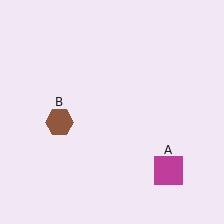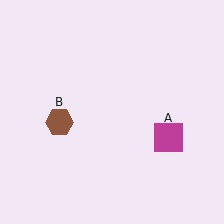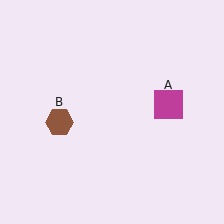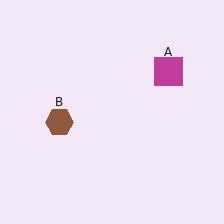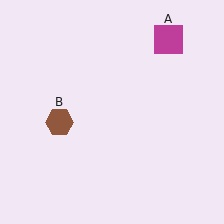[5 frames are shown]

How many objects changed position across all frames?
1 object changed position: magenta square (object A).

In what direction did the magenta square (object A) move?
The magenta square (object A) moved up.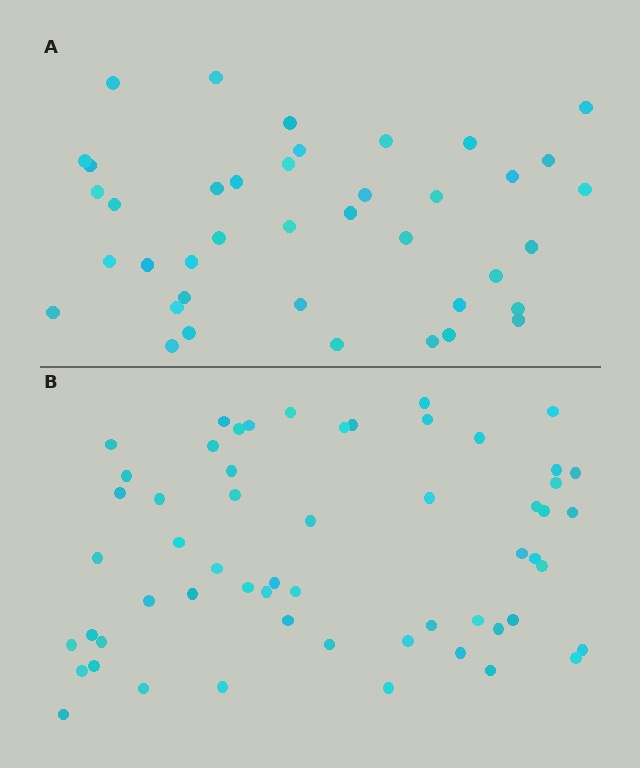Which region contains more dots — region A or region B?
Region B (the bottom region) has more dots.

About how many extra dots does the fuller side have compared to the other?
Region B has approximately 15 more dots than region A.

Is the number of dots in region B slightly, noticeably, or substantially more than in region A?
Region B has noticeably more, but not dramatically so. The ratio is roughly 1.4 to 1.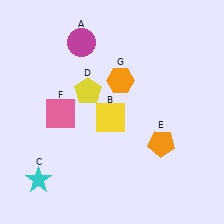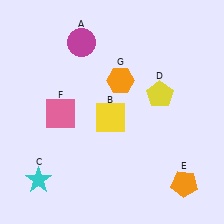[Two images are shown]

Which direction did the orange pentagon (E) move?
The orange pentagon (E) moved down.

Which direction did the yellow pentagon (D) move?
The yellow pentagon (D) moved right.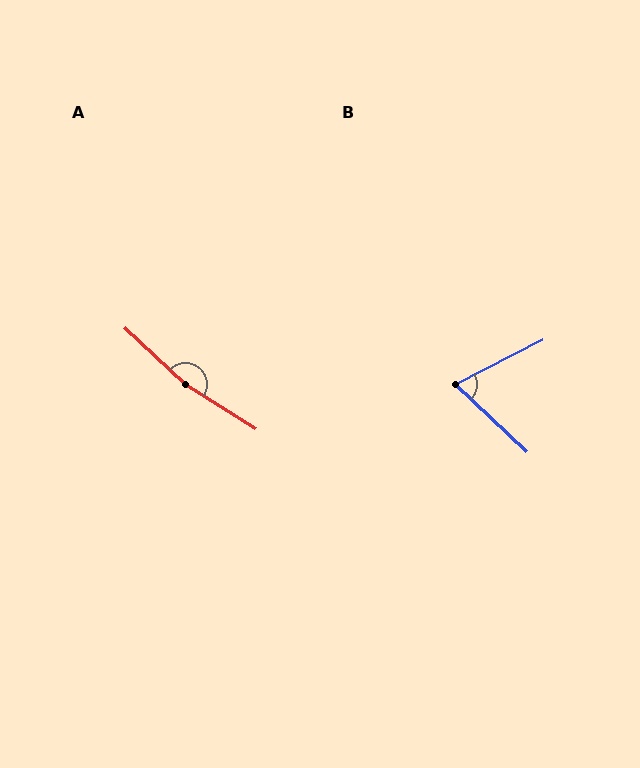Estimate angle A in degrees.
Approximately 169 degrees.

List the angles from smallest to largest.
B (70°), A (169°).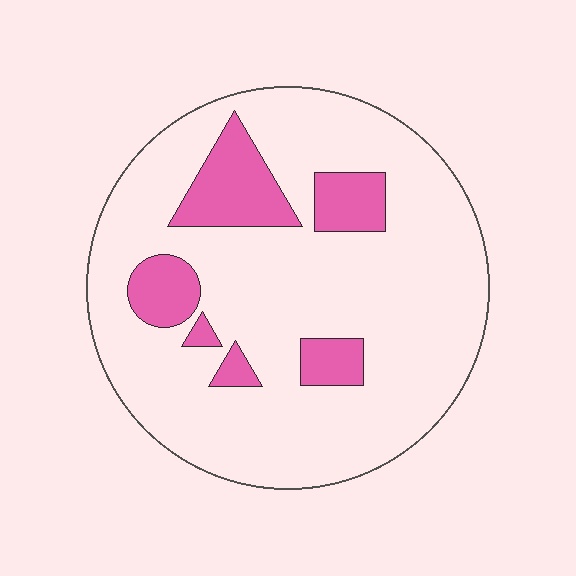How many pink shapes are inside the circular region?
6.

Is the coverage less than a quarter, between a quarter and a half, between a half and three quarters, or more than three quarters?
Less than a quarter.